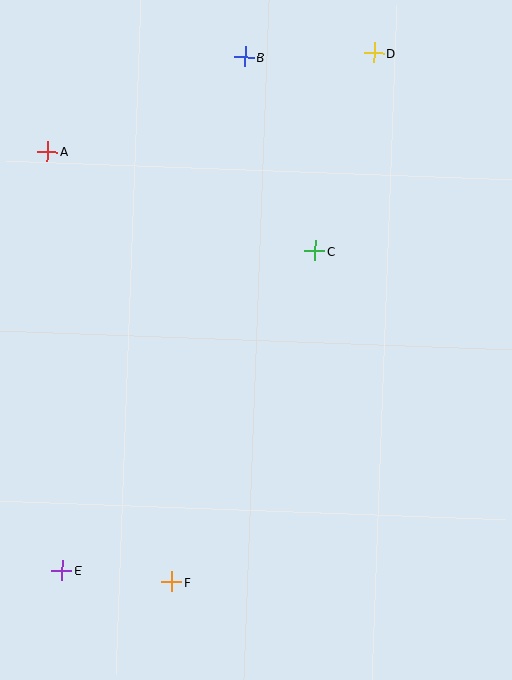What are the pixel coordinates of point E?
Point E is at (62, 570).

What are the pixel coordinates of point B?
Point B is at (245, 57).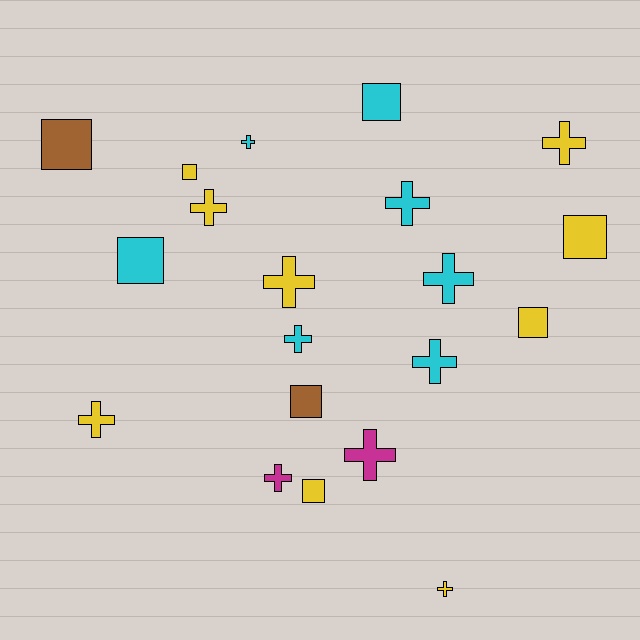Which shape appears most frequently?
Cross, with 12 objects.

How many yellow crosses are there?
There are 5 yellow crosses.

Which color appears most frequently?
Yellow, with 9 objects.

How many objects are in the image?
There are 20 objects.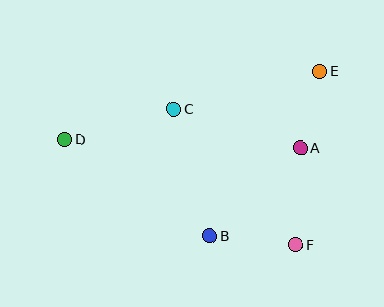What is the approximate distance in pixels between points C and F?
The distance between C and F is approximately 182 pixels.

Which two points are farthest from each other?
Points D and E are farthest from each other.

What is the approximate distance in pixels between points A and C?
The distance between A and C is approximately 132 pixels.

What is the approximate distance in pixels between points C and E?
The distance between C and E is approximately 151 pixels.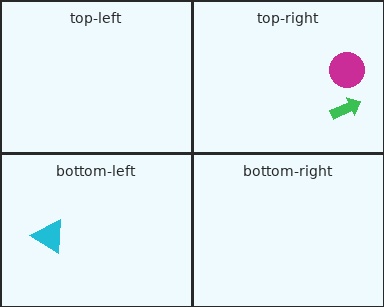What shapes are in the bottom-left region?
The cyan triangle.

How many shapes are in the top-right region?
2.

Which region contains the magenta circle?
The top-right region.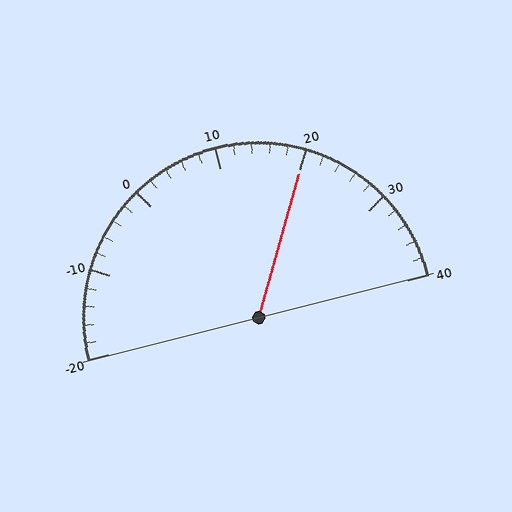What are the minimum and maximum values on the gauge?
The gauge ranges from -20 to 40.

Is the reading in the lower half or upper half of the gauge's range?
The reading is in the upper half of the range (-20 to 40).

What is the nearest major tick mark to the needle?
The nearest major tick mark is 20.